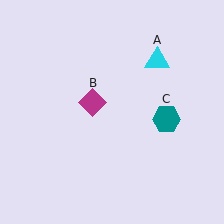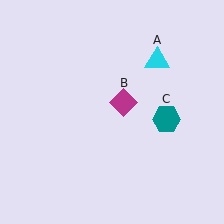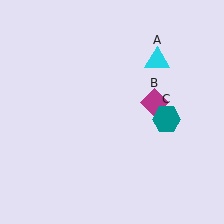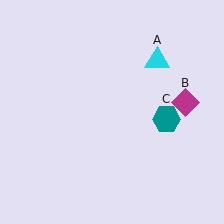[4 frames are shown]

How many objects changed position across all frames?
1 object changed position: magenta diamond (object B).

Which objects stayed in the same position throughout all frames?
Cyan triangle (object A) and teal hexagon (object C) remained stationary.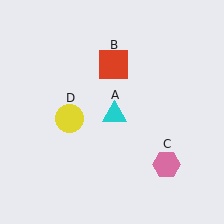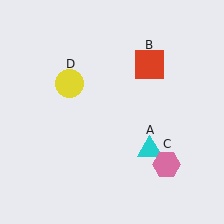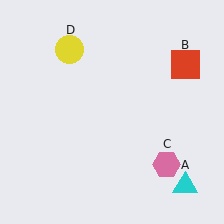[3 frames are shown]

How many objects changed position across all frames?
3 objects changed position: cyan triangle (object A), red square (object B), yellow circle (object D).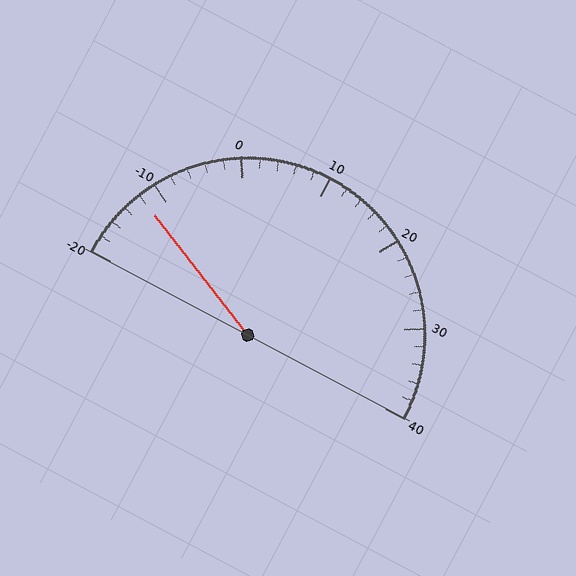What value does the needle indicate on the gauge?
The needle indicates approximately -12.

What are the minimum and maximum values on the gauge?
The gauge ranges from -20 to 40.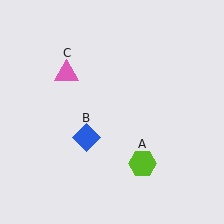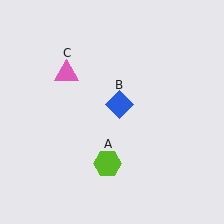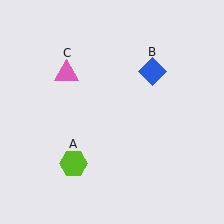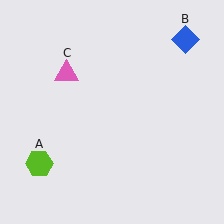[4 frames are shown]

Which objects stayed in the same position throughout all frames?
Pink triangle (object C) remained stationary.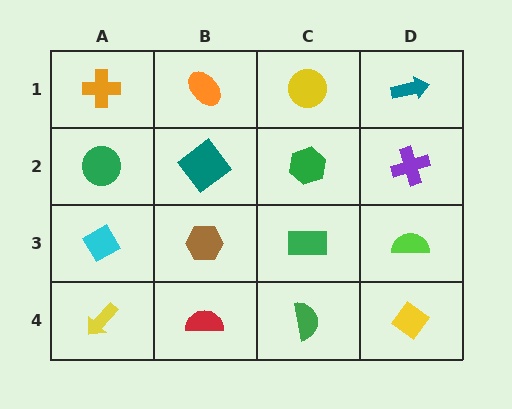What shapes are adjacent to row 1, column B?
A teal diamond (row 2, column B), an orange cross (row 1, column A), a yellow circle (row 1, column C).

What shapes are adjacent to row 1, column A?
A green circle (row 2, column A), an orange ellipse (row 1, column B).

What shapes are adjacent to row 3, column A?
A green circle (row 2, column A), a yellow arrow (row 4, column A), a brown hexagon (row 3, column B).